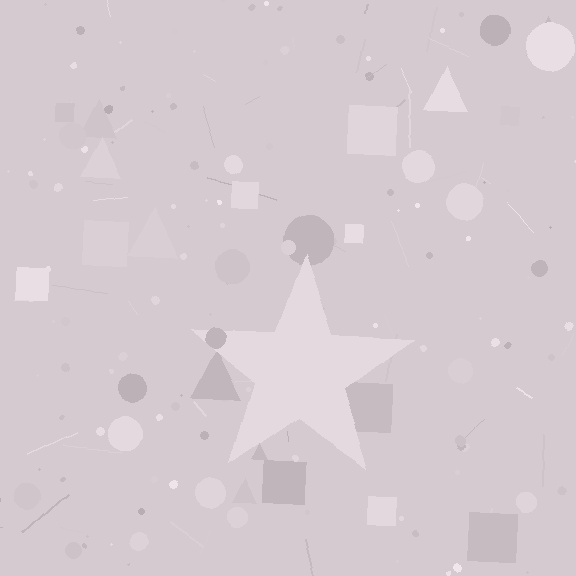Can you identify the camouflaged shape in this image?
The camouflaged shape is a star.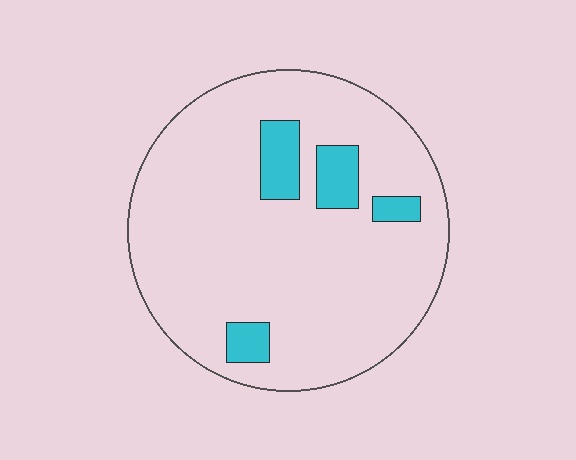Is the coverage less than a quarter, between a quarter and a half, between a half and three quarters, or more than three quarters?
Less than a quarter.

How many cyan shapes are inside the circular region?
4.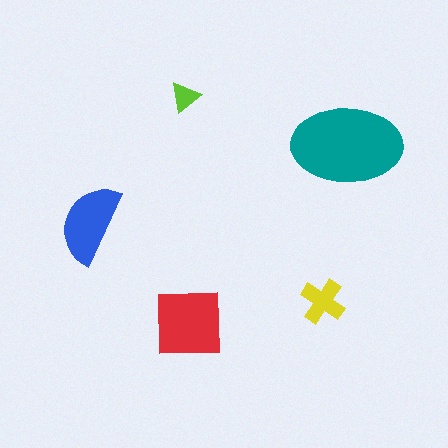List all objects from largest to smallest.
The teal ellipse, the red square, the blue semicircle, the yellow cross, the lime triangle.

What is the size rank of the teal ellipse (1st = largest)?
1st.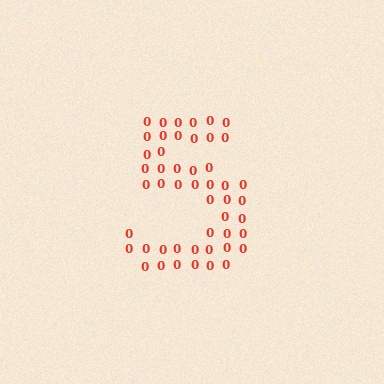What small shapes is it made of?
It is made of small digit 0's.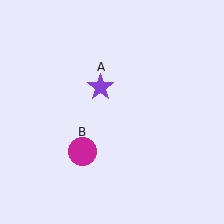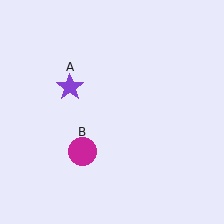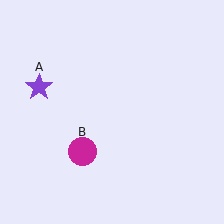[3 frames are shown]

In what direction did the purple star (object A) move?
The purple star (object A) moved left.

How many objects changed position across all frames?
1 object changed position: purple star (object A).